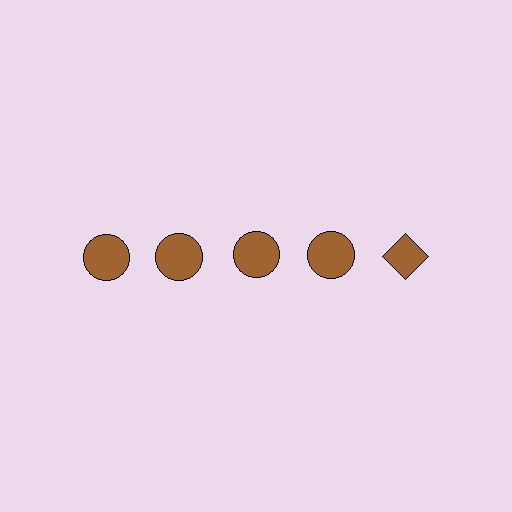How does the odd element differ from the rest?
It has a different shape: diamond instead of circle.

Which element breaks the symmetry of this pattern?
The brown diamond in the top row, rightmost column breaks the symmetry. All other shapes are brown circles.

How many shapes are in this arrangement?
There are 5 shapes arranged in a grid pattern.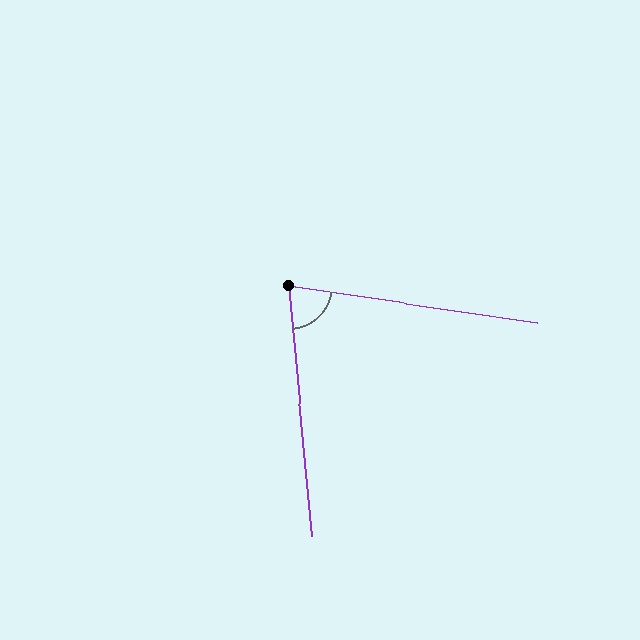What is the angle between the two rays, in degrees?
Approximately 76 degrees.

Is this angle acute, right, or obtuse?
It is acute.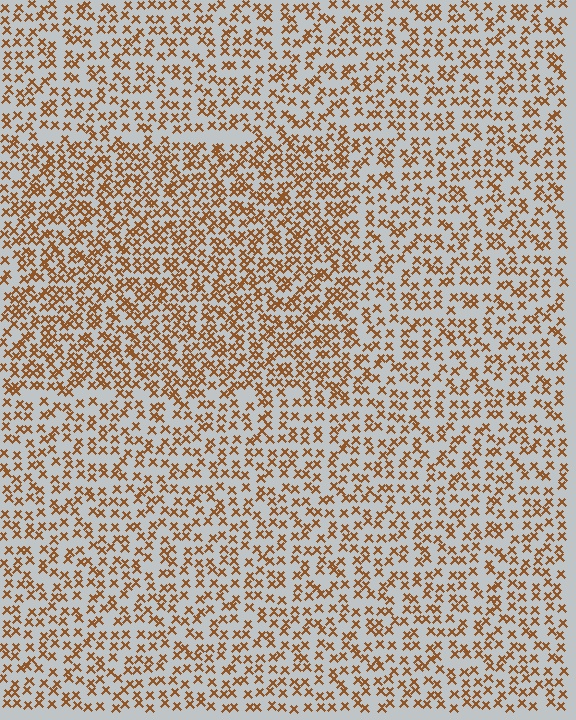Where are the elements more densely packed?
The elements are more densely packed inside the rectangle boundary.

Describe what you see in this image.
The image contains small brown elements arranged at two different densities. A rectangle-shaped region is visible where the elements are more densely packed than the surrounding area.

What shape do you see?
I see a rectangle.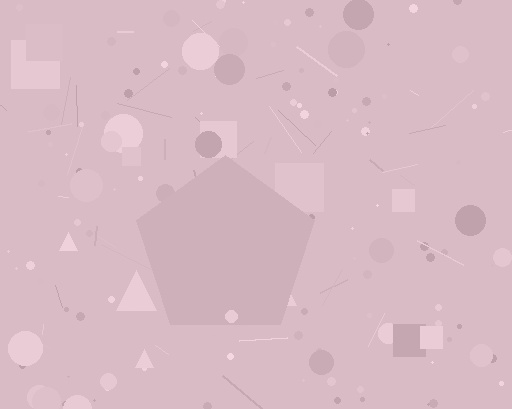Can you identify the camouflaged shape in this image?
The camouflaged shape is a pentagon.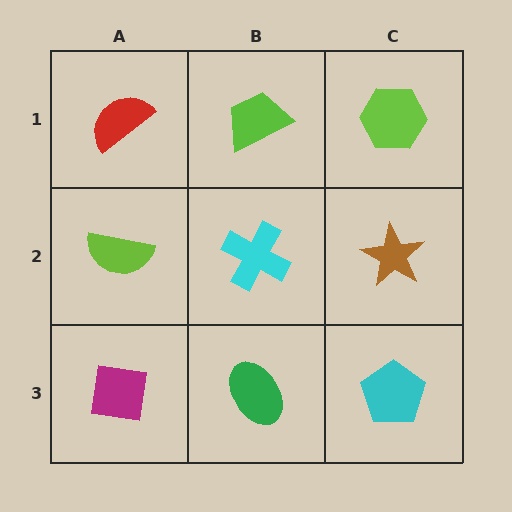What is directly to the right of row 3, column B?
A cyan pentagon.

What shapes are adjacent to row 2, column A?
A red semicircle (row 1, column A), a magenta square (row 3, column A), a cyan cross (row 2, column B).